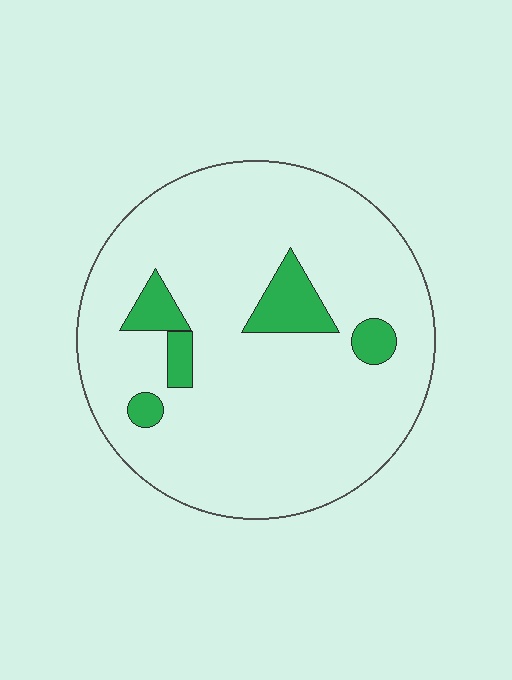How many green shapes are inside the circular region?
5.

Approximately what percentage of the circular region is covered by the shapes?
Approximately 10%.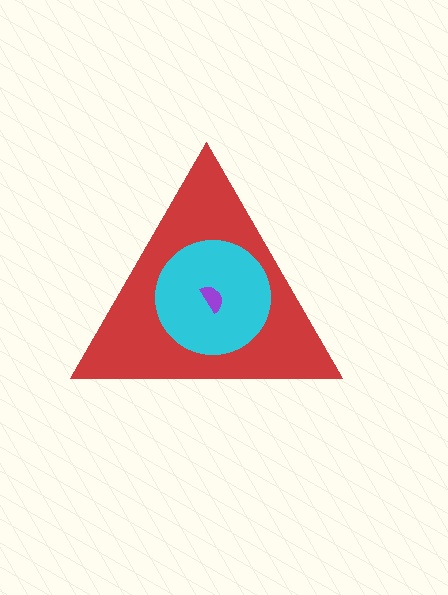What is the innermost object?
The purple semicircle.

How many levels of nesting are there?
3.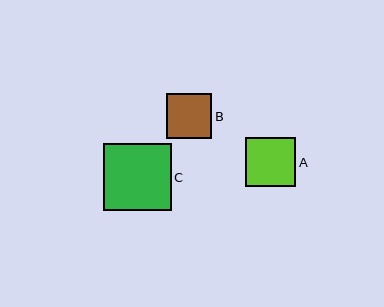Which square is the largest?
Square C is the largest with a size of approximately 67 pixels.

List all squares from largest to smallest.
From largest to smallest: C, A, B.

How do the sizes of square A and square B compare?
Square A and square B are approximately the same size.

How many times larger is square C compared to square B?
Square C is approximately 1.5 times the size of square B.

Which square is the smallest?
Square B is the smallest with a size of approximately 45 pixels.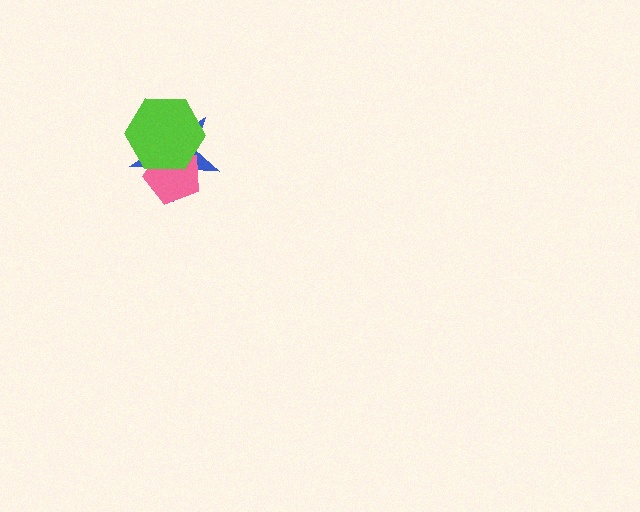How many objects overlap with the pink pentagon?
2 objects overlap with the pink pentagon.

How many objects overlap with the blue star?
2 objects overlap with the blue star.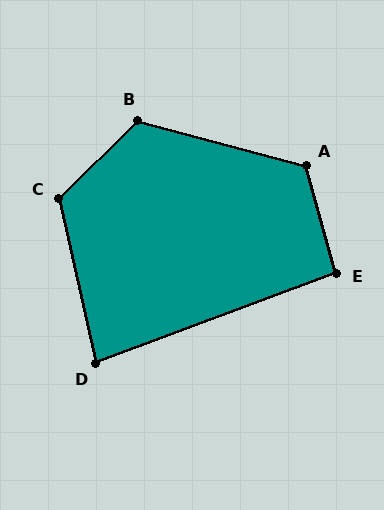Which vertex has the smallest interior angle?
D, at approximately 82 degrees.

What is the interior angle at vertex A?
Approximately 120 degrees (obtuse).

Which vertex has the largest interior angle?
C, at approximately 122 degrees.